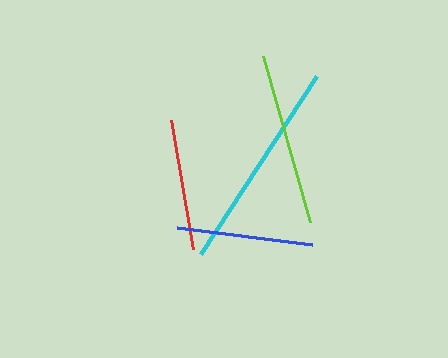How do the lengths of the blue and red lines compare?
The blue and red lines are approximately the same length.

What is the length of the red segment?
The red segment is approximately 131 pixels long.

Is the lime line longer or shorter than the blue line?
The lime line is longer than the blue line.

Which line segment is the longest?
The cyan line is the longest at approximately 212 pixels.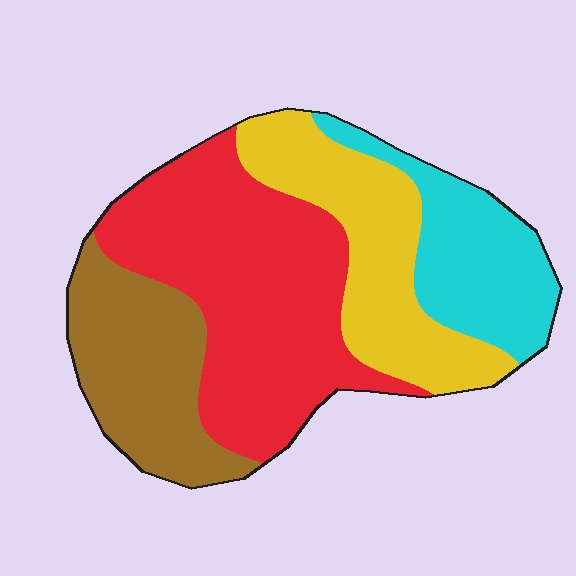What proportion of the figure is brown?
Brown covers 21% of the figure.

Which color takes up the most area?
Red, at roughly 40%.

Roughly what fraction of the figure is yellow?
Yellow covers around 25% of the figure.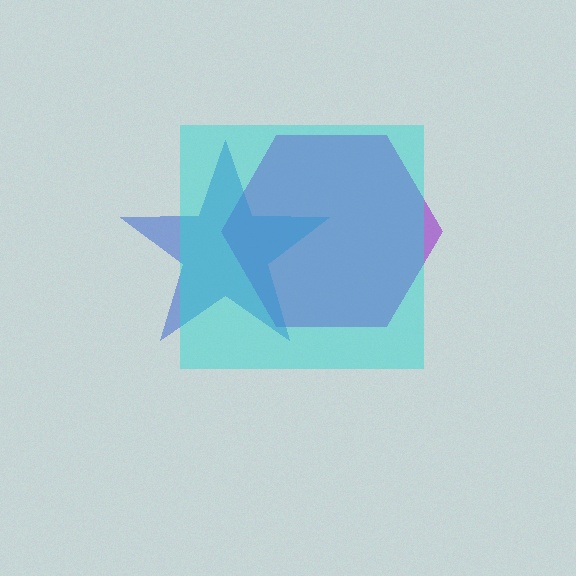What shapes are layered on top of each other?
The layered shapes are: a purple hexagon, a blue star, a cyan square.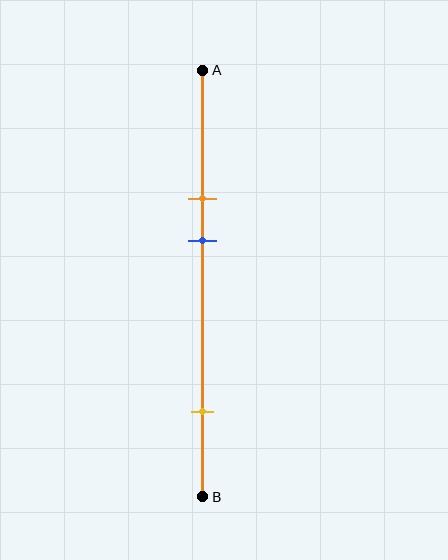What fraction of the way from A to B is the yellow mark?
The yellow mark is approximately 80% (0.8) of the way from A to B.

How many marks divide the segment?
There are 3 marks dividing the segment.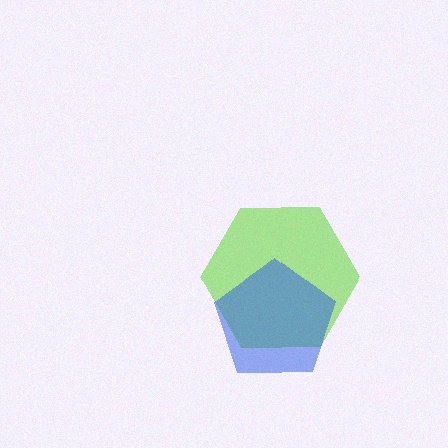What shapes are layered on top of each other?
The layered shapes are: a lime hexagon, a blue pentagon.